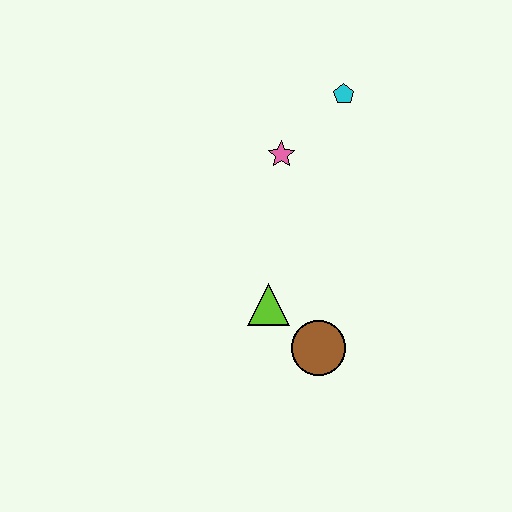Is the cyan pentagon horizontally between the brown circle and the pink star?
No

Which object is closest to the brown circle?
The lime triangle is closest to the brown circle.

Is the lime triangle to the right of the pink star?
No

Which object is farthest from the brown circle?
The cyan pentagon is farthest from the brown circle.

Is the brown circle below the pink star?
Yes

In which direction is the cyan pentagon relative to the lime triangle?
The cyan pentagon is above the lime triangle.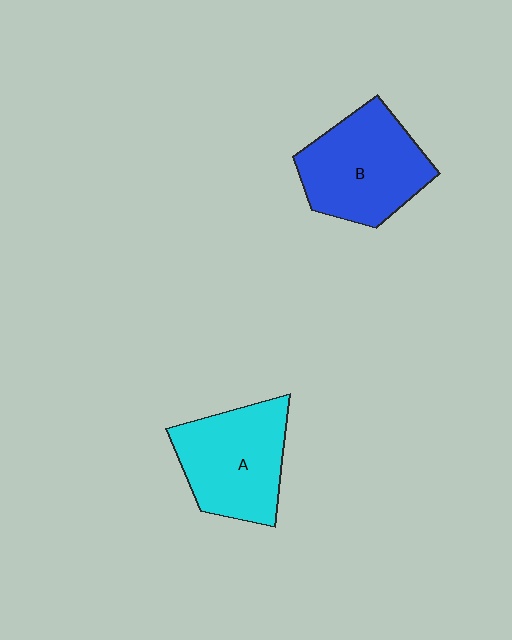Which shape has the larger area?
Shape B (blue).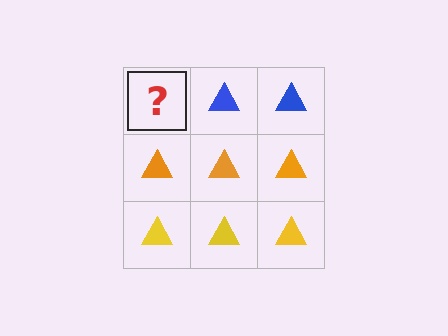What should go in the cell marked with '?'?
The missing cell should contain a blue triangle.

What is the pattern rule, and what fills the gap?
The rule is that each row has a consistent color. The gap should be filled with a blue triangle.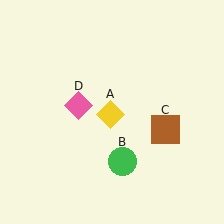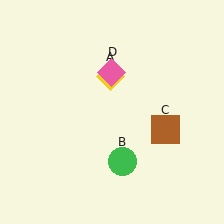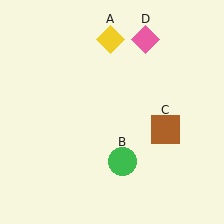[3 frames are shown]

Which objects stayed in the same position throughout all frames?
Green circle (object B) and brown square (object C) remained stationary.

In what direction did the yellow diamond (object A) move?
The yellow diamond (object A) moved up.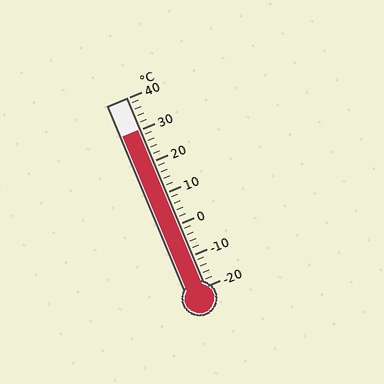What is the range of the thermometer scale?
The thermometer scale ranges from -20°C to 40°C.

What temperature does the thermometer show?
The thermometer shows approximately 30°C.